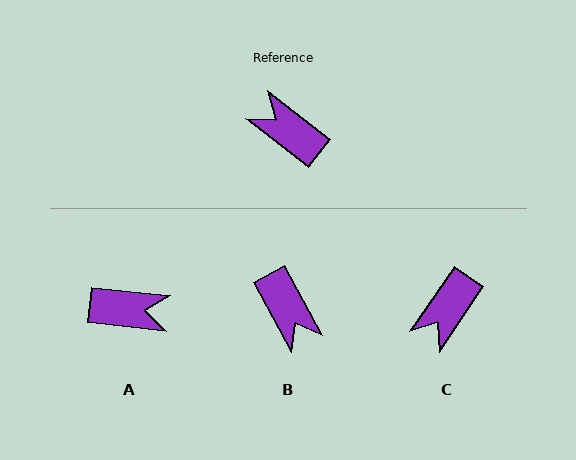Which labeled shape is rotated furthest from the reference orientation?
B, about 156 degrees away.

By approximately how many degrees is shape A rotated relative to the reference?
Approximately 148 degrees clockwise.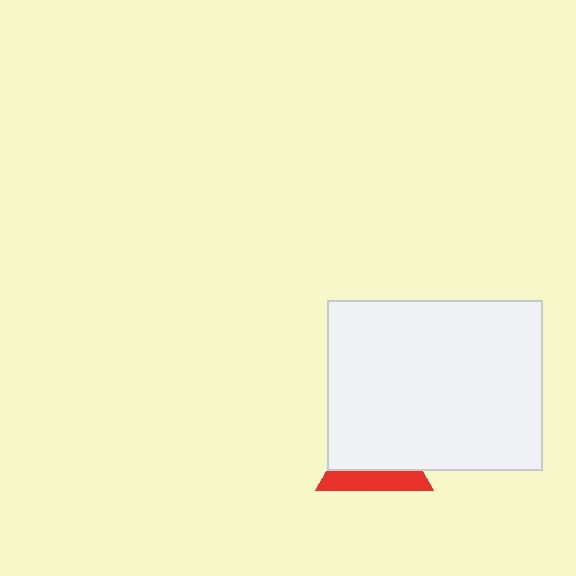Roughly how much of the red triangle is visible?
A small part of it is visible (roughly 35%).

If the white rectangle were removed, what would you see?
You would see the complete red triangle.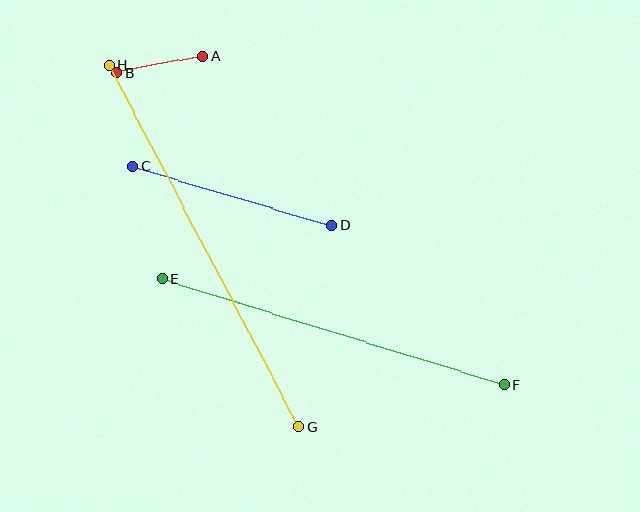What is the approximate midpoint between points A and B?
The midpoint is at approximately (160, 64) pixels.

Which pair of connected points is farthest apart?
Points G and H are farthest apart.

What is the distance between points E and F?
The distance is approximately 358 pixels.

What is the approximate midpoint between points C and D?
The midpoint is at approximately (232, 196) pixels.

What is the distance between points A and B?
The distance is approximately 88 pixels.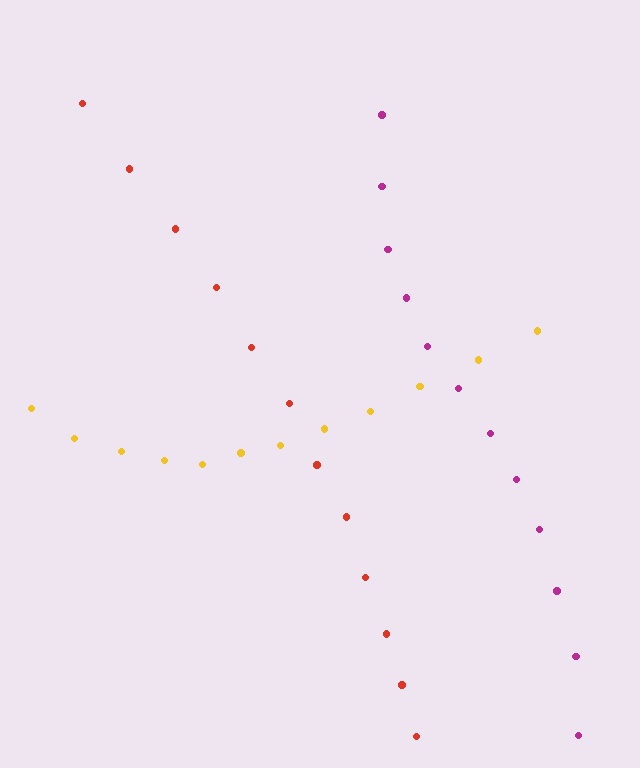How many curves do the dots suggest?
There are 3 distinct paths.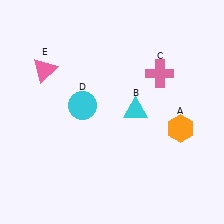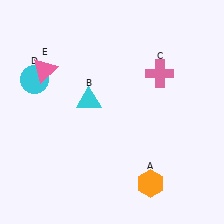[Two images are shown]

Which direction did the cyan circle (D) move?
The cyan circle (D) moved left.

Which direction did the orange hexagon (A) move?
The orange hexagon (A) moved down.